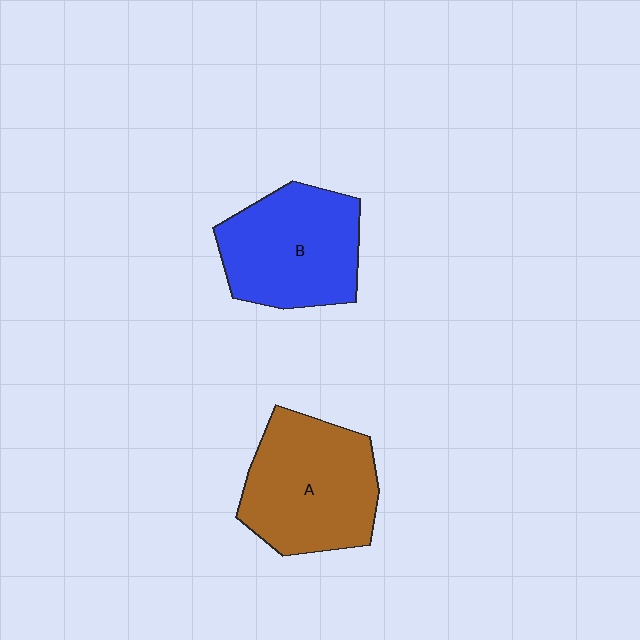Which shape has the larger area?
Shape A (brown).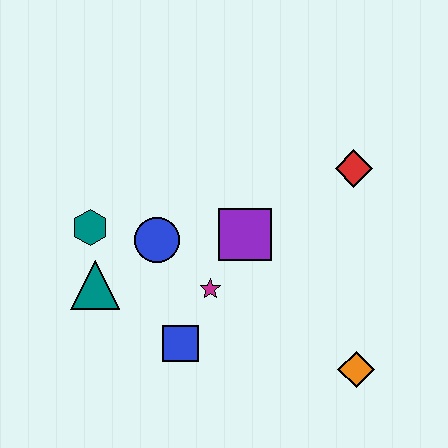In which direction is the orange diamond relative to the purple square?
The orange diamond is below the purple square.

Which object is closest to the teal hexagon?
The teal triangle is closest to the teal hexagon.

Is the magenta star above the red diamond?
No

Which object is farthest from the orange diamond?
The teal hexagon is farthest from the orange diamond.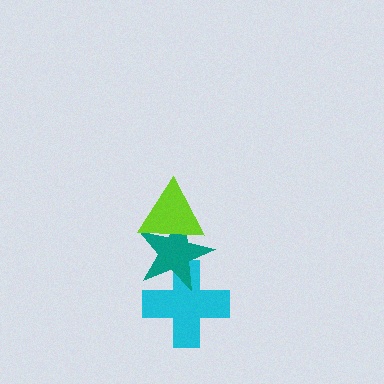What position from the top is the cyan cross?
The cyan cross is 3rd from the top.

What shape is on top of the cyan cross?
The teal star is on top of the cyan cross.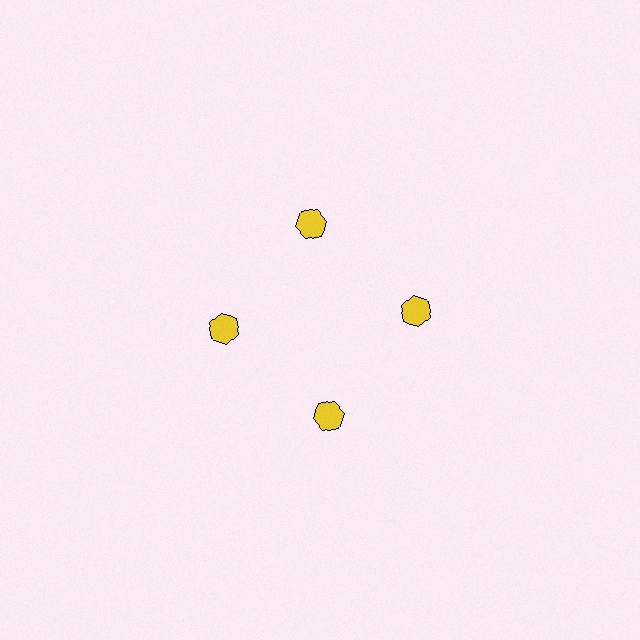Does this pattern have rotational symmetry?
Yes, this pattern has 4-fold rotational symmetry. It looks the same after rotating 90 degrees around the center.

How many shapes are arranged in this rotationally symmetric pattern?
There are 4 shapes, arranged in 4 groups of 1.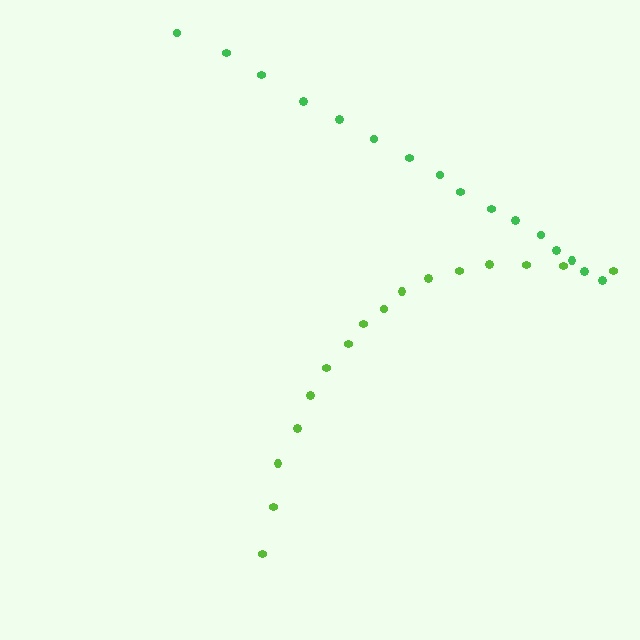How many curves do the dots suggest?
There are 2 distinct paths.